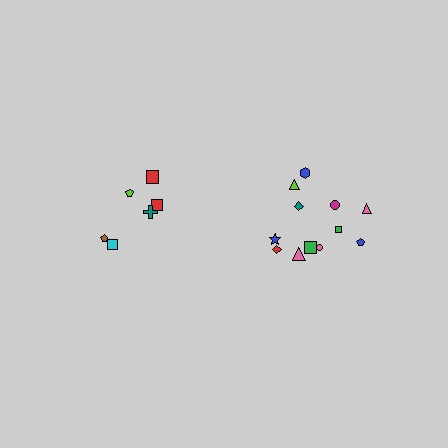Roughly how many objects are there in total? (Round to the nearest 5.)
Roughly 20 objects in total.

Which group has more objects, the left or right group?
The right group.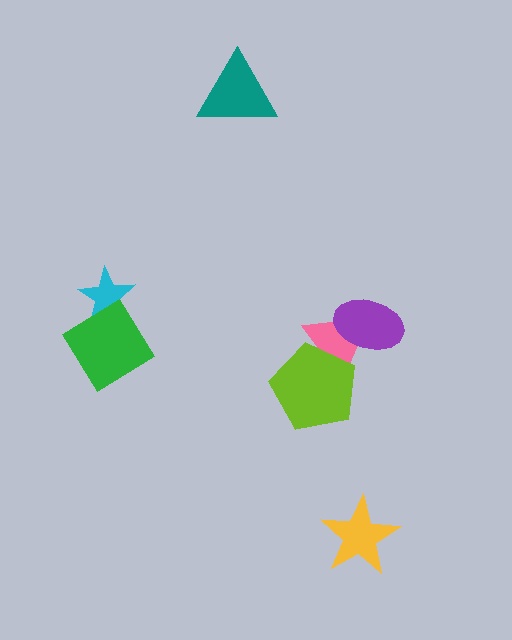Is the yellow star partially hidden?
No, no other shape covers it.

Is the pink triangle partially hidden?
Yes, it is partially covered by another shape.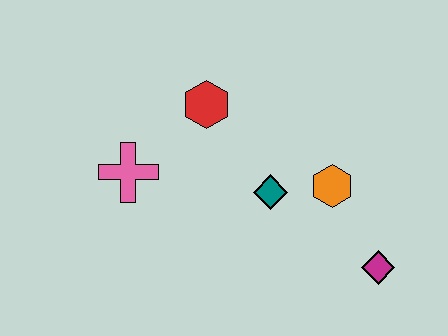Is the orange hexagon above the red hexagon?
No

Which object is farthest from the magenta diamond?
The pink cross is farthest from the magenta diamond.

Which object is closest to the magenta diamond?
The orange hexagon is closest to the magenta diamond.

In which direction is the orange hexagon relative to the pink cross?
The orange hexagon is to the right of the pink cross.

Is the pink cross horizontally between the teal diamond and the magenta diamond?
No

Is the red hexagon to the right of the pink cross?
Yes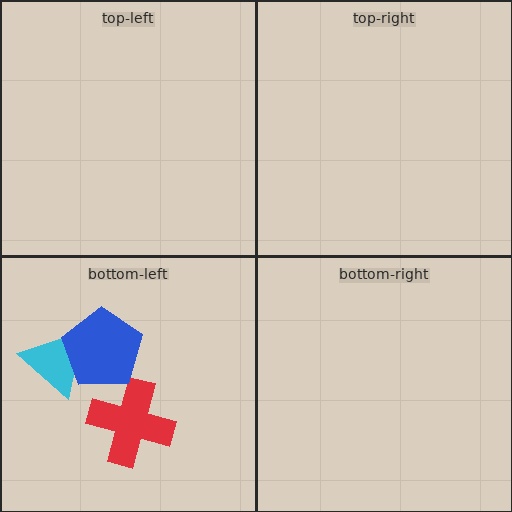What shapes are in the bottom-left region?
The red cross, the cyan triangle, the blue pentagon.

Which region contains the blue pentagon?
The bottom-left region.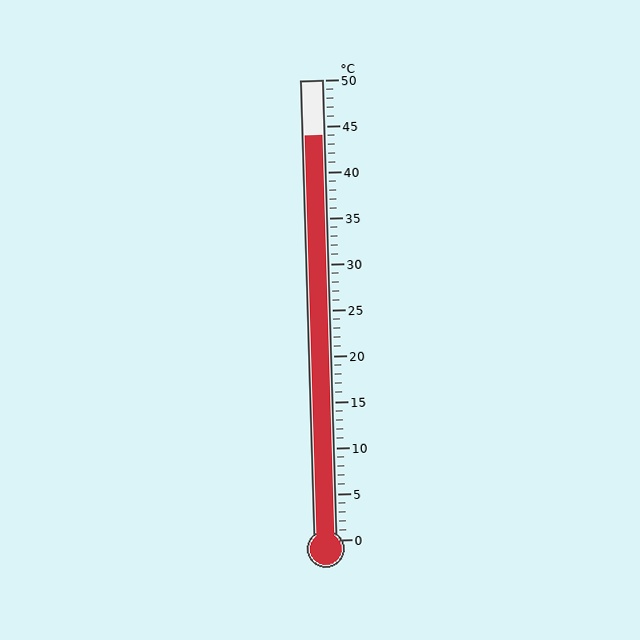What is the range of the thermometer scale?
The thermometer scale ranges from 0°C to 50°C.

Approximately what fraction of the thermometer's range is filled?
The thermometer is filled to approximately 90% of its range.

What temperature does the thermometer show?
The thermometer shows approximately 44°C.